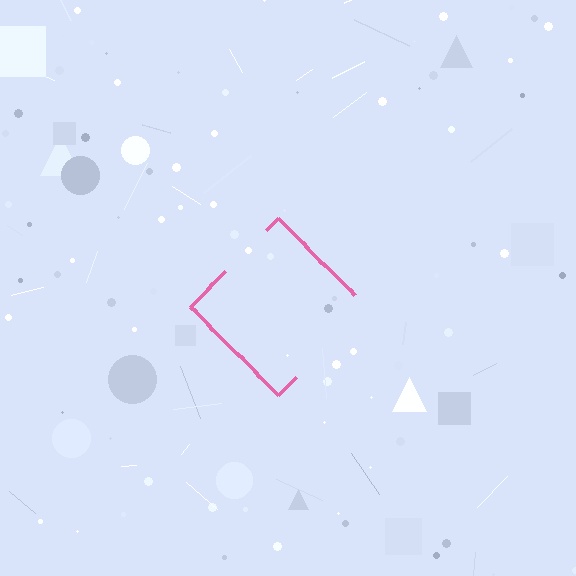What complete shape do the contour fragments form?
The contour fragments form a diamond.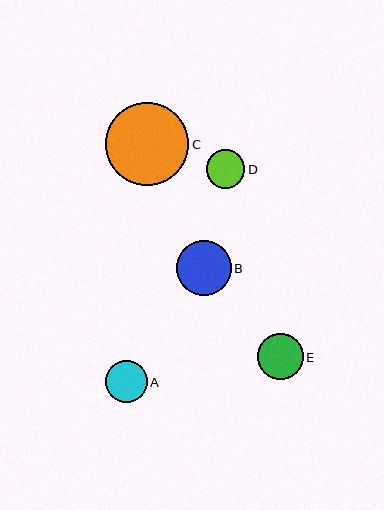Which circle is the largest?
Circle C is the largest with a size of approximately 84 pixels.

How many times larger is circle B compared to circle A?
Circle B is approximately 1.3 times the size of circle A.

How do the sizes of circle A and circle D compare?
Circle A and circle D are approximately the same size.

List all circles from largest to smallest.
From largest to smallest: C, B, E, A, D.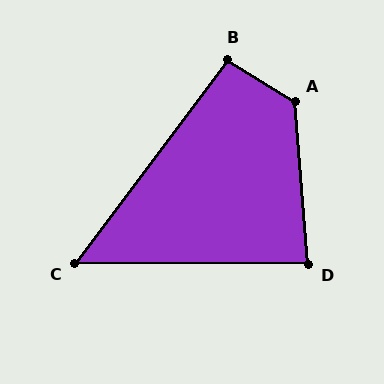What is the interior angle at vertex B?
Approximately 95 degrees (approximately right).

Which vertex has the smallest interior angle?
C, at approximately 53 degrees.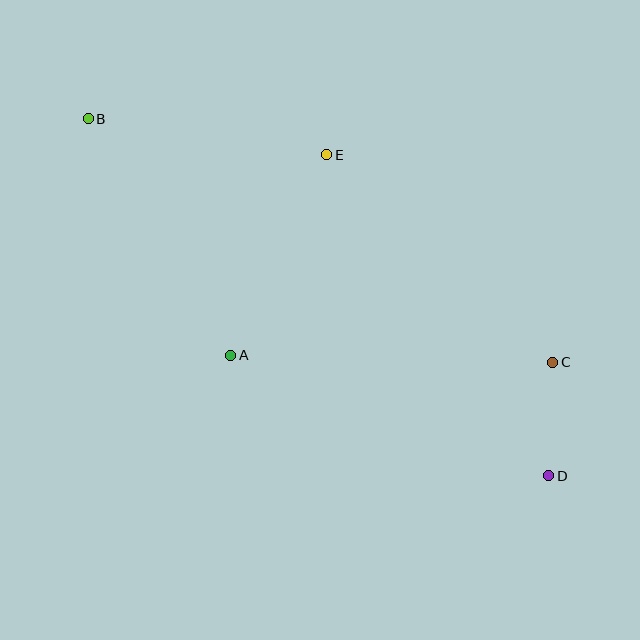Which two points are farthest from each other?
Points B and D are farthest from each other.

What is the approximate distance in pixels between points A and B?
The distance between A and B is approximately 276 pixels.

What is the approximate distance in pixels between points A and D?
The distance between A and D is approximately 340 pixels.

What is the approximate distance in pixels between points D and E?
The distance between D and E is approximately 390 pixels.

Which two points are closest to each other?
Points C and D are closest to each other.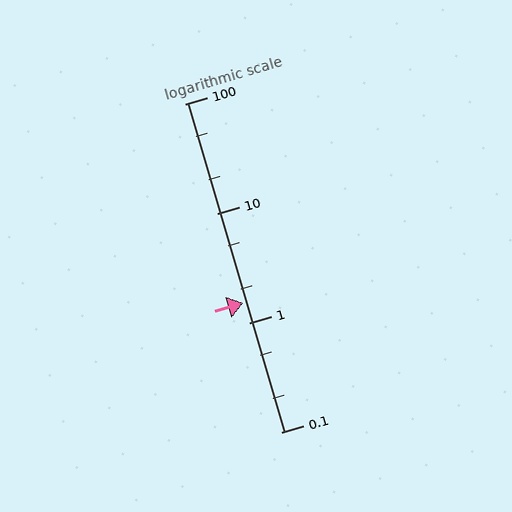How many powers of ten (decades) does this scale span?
The scale spans 3 decades, from 0.1 to 100.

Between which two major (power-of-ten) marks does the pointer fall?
The pointer is between 1 and 10.